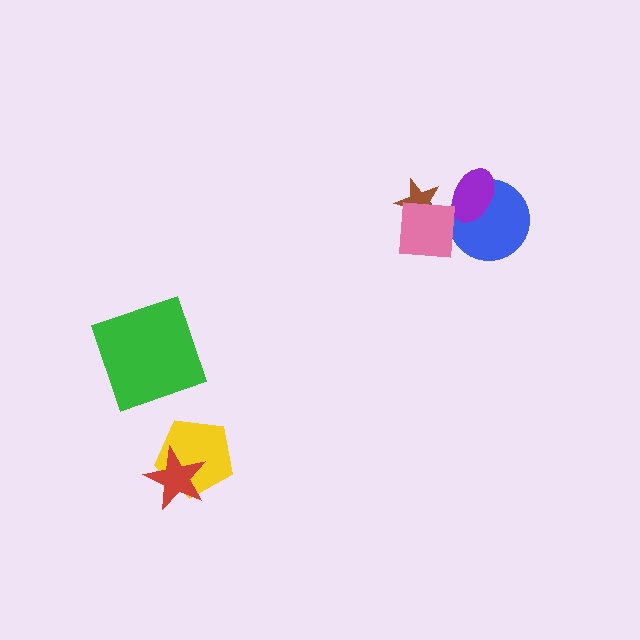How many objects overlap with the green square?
0 objects overlap with the green square.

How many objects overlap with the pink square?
1 object overlaps with the pink square.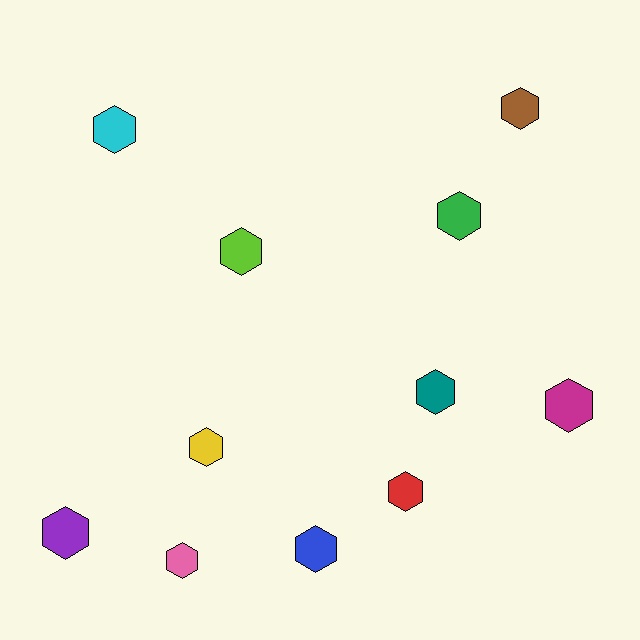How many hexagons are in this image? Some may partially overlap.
There are 11 hexagons.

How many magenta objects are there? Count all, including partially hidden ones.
There is 1 magenta object.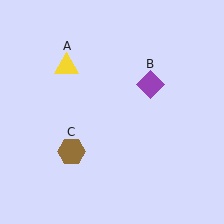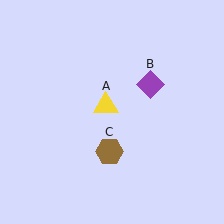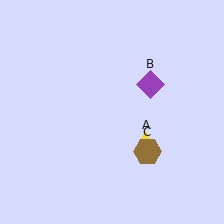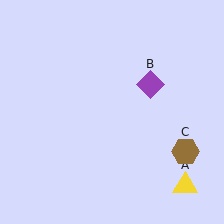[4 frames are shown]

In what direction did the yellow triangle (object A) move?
The yellow triangle (object A) moved down and to the right.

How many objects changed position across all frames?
2 objects changed position: yellow triangle (object A), brown hexagon (object C).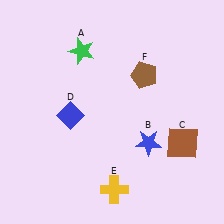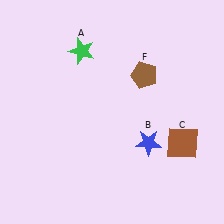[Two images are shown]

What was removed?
The blue diamond (D), the yellow cross (E) were removed in Image 2.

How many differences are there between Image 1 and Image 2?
There are 2 differences between the two images.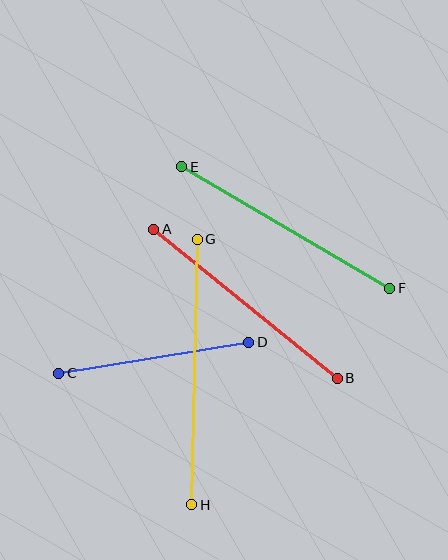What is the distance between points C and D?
The distance is approximately 193 pixels.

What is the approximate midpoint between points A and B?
The midpoint is at approximately (246, 304) pixels.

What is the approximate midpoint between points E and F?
The midpoint is at approximately (286, 227) pixels.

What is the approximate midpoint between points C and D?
The midpoint is at approximately (154, 358) pixels.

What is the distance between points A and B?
The distance is approximately 237 pixels.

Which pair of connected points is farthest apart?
Points G and H are farthest apart.